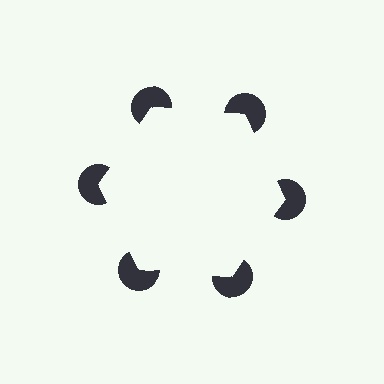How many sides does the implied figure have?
6 sides.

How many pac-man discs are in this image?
There are 6 — one at each vertex of the illusory hexagon.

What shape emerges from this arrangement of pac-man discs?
An illusory hexagon — its edges are inferred from the aligned wedge cuts in the pac-man discs, not physically drawn.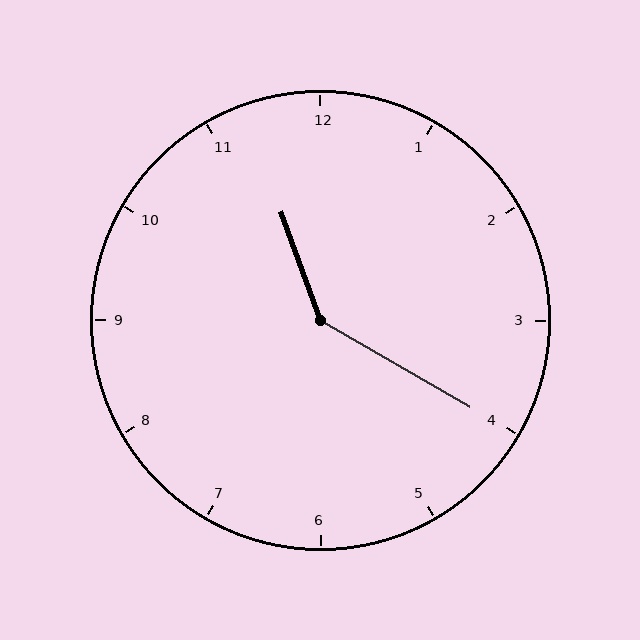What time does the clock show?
11:20.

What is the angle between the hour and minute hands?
Approximately 140 degrees.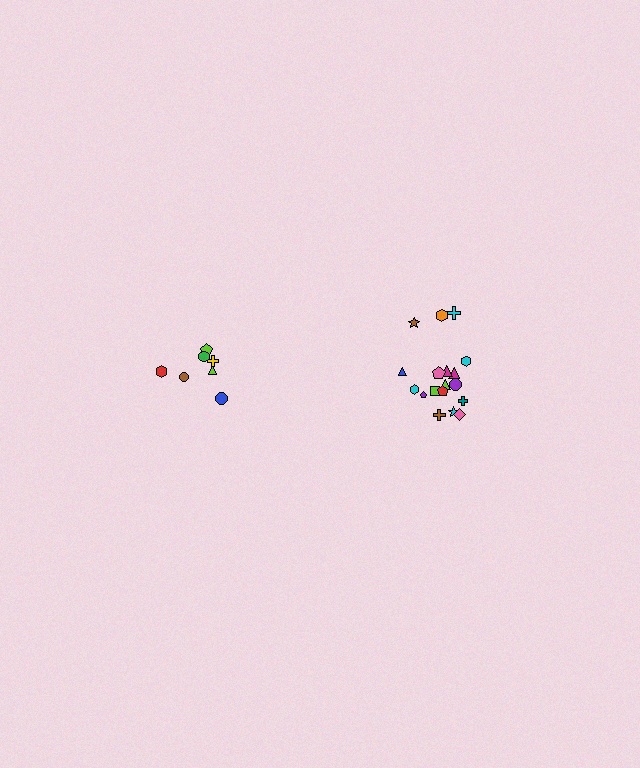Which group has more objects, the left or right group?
The right group.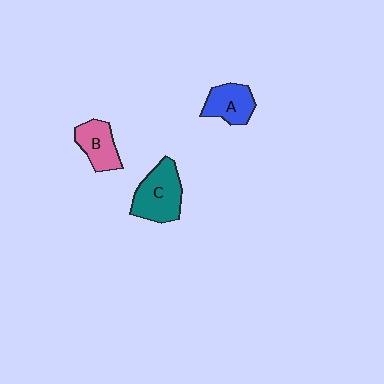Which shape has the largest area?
Shape C (teal).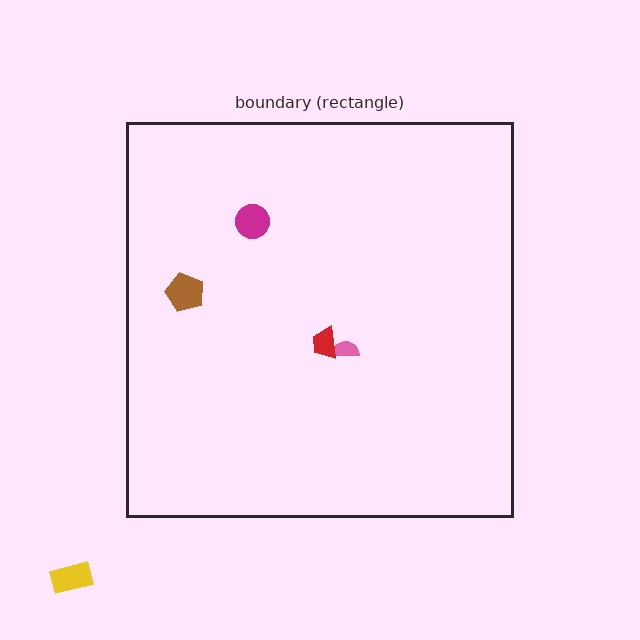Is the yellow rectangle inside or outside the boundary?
Outside.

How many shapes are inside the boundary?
4 inside, 1 outside.